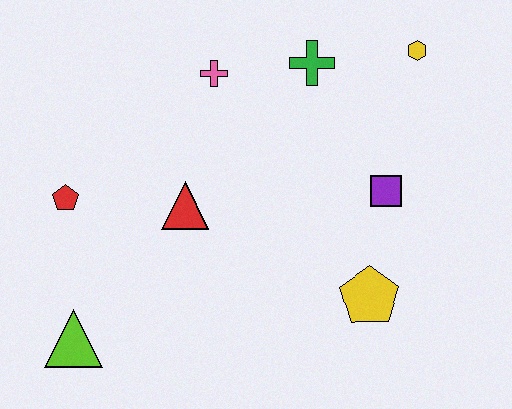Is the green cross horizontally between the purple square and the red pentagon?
Yes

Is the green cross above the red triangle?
Yes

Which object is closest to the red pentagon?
The red triangle is closest to the red pentagon.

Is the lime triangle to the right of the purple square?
No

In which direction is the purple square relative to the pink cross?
The purple square is to the right of the pink cross.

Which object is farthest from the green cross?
The lime triangle is farthest from the green cross.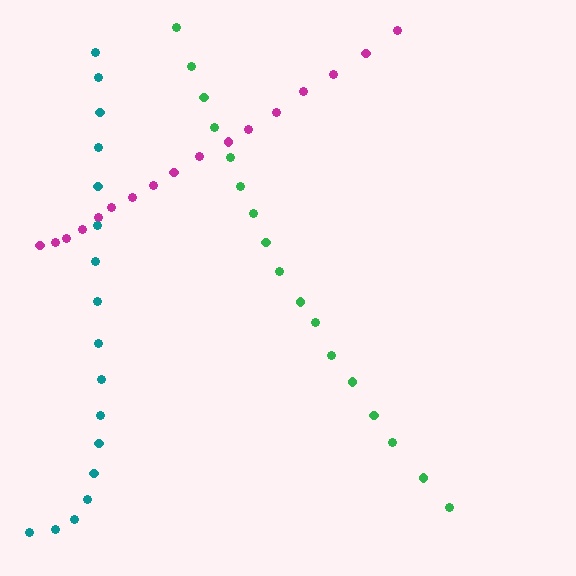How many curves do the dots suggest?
There are 3 distinct paths.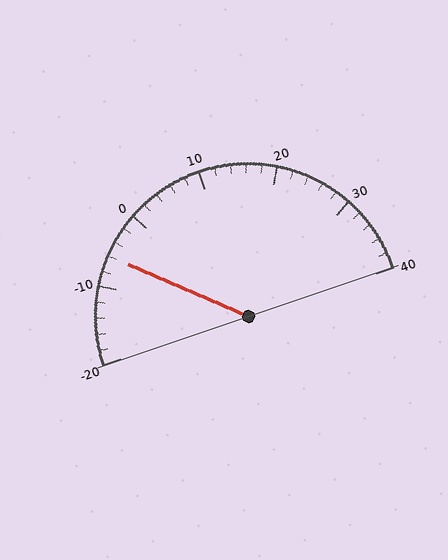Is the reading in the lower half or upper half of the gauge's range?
The reading is in the lower half of the range (-20 to 40).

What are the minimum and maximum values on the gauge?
The gauge ranges from -20 to 40.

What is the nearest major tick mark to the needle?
The nearest major tick mark is -10.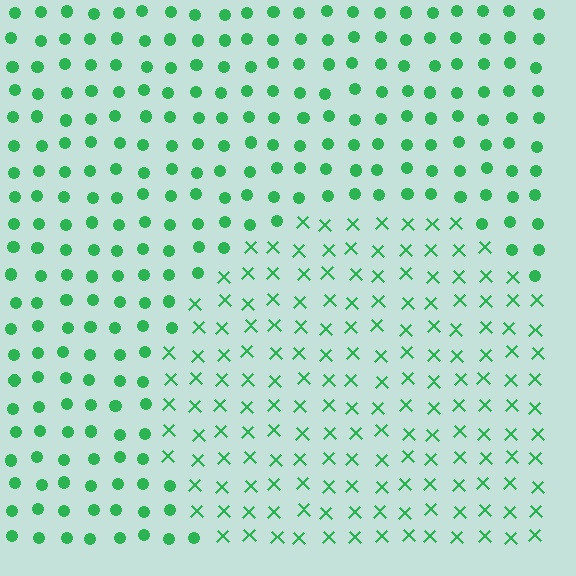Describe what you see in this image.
The image is filled with small green elements arranged in a uniform grid. A circle-shaped region contains X marks, while the surrounding area contains circles. The boundary is defined purely by the change in element shape.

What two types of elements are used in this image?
The image uses X marks inside the circle region and circles outside it.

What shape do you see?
I see a circle.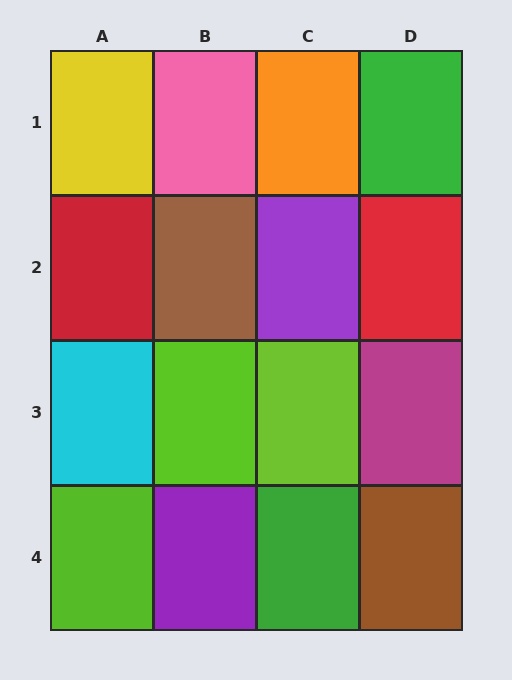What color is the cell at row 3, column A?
Cyan.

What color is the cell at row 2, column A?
Red.